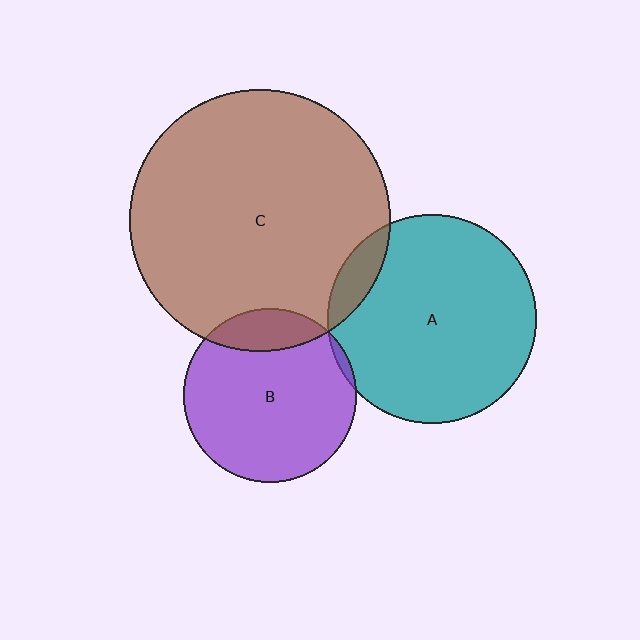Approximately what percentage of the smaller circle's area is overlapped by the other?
Approximately 10%.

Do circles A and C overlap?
Yes.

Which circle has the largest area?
Circle C (brown).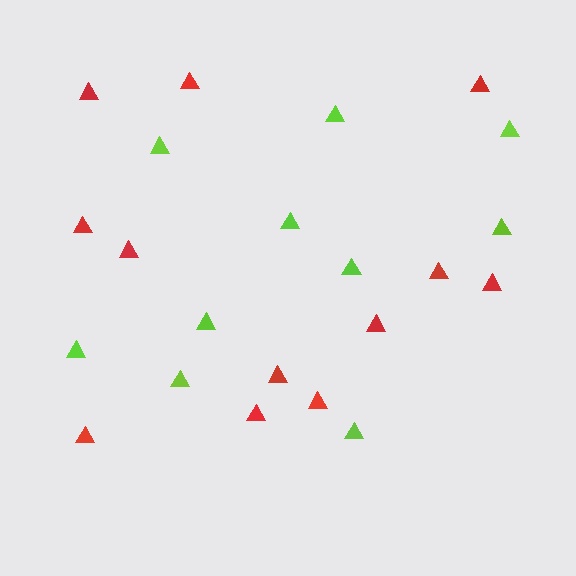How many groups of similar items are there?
There are 2 groups: one group of lime triangles (10) and one group of red triangles (12).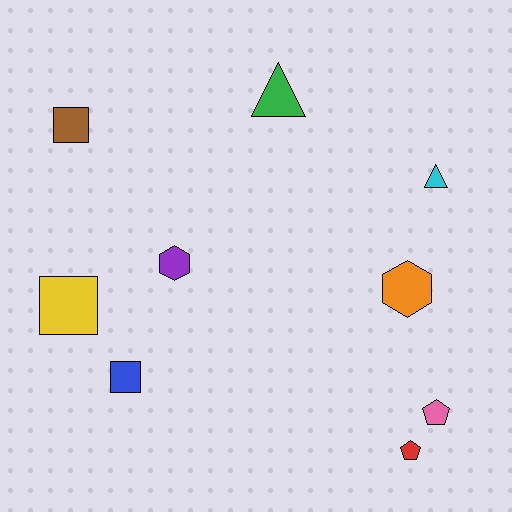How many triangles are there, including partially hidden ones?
There are 2 triangles.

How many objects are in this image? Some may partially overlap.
There are 9 objects.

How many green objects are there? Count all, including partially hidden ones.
There is 1 green object.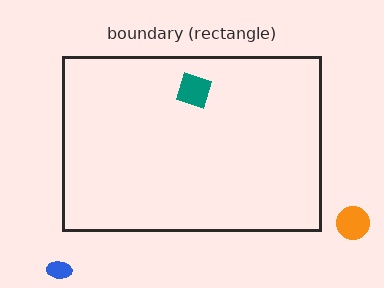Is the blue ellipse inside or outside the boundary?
Outside.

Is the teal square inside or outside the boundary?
Inside.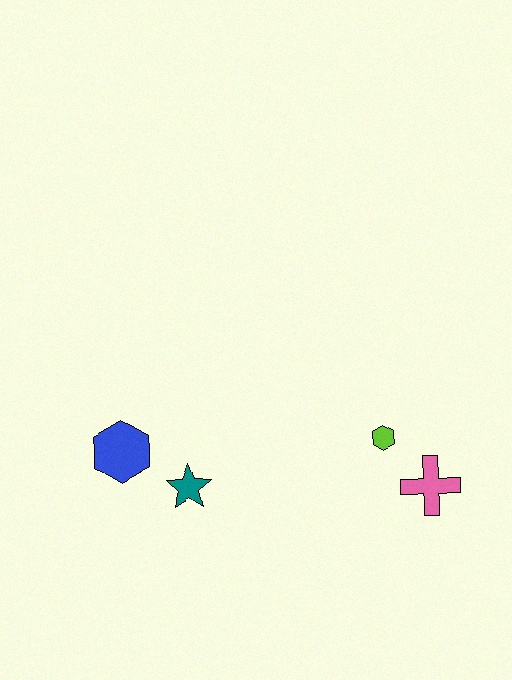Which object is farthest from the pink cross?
The blue hexagon is farthest from the pink cross.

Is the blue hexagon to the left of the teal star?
Yes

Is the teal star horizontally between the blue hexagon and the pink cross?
Yes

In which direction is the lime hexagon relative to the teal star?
The lime hexagon is to the right of the teal star.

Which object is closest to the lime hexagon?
The pink cross is closest to the lime hexagon.